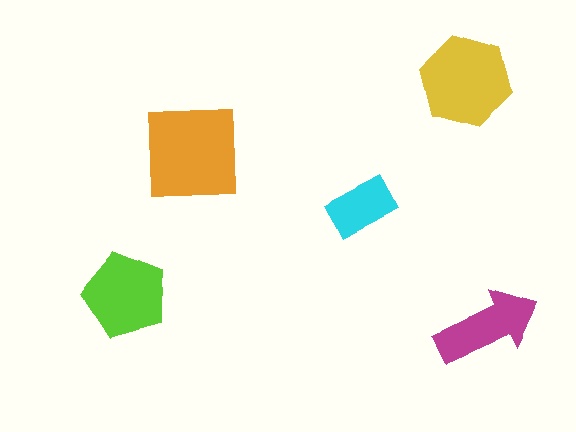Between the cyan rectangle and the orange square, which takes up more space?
The orange square.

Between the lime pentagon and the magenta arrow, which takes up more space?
The lime pentagon.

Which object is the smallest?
The cyan rectangle.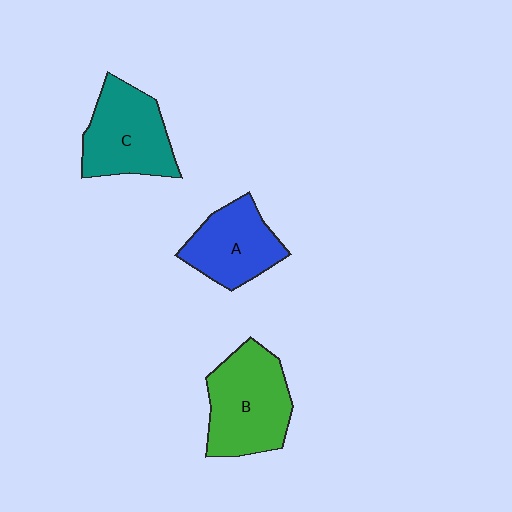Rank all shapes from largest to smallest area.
From largest to smallest: B (green), C (teal), A (blue).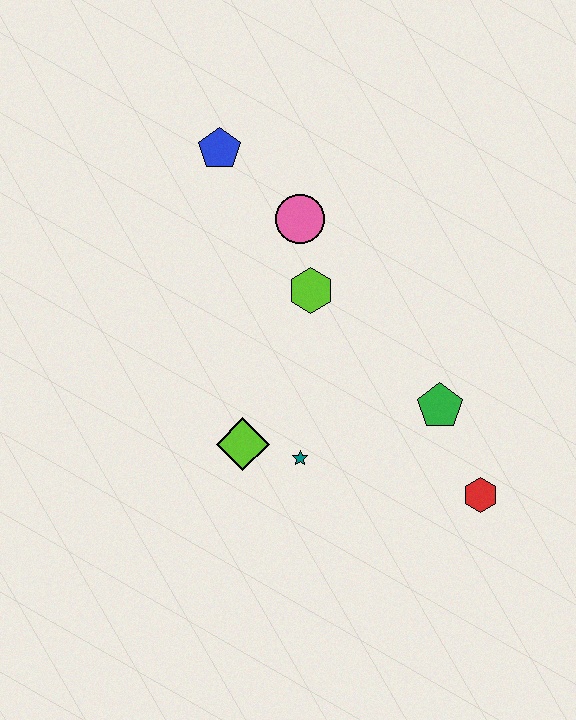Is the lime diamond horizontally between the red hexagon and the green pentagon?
No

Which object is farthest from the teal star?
The blue pentagon is farthest from the teal star.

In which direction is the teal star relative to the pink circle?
The teal star is below the pink circle.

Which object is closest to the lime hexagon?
The pink circle is closest to the lime hexagon.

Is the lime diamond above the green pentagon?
No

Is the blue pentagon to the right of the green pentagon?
No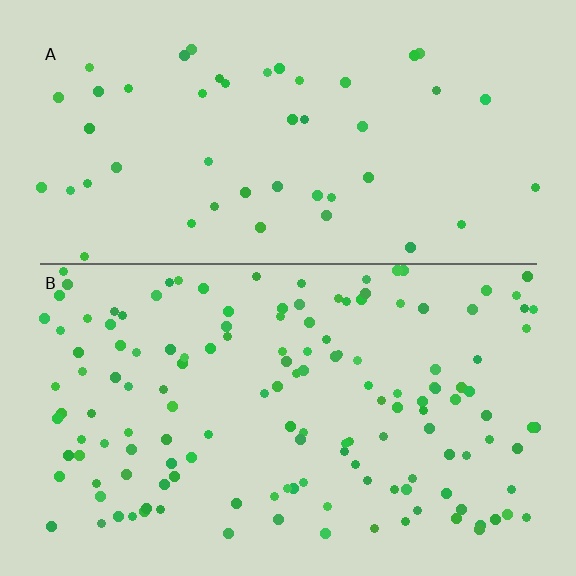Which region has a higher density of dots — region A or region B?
B (the bottom).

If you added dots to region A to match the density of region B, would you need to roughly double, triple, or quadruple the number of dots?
Approximately triple.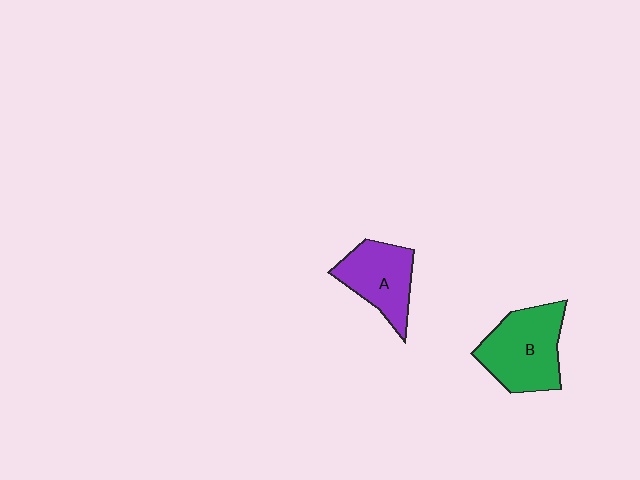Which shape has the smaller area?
Shape A (purple).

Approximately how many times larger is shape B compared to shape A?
Approximately 1.3 times.